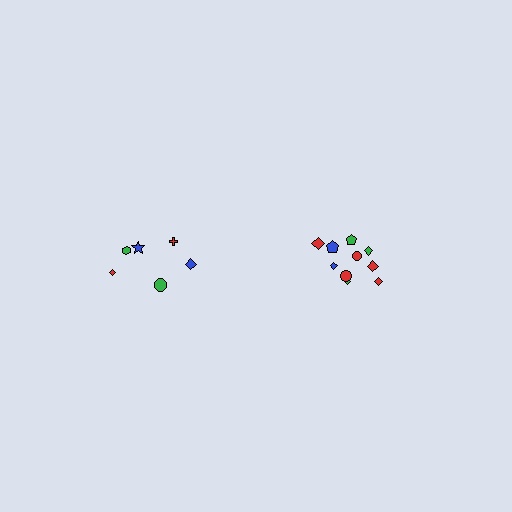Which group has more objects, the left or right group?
The right group.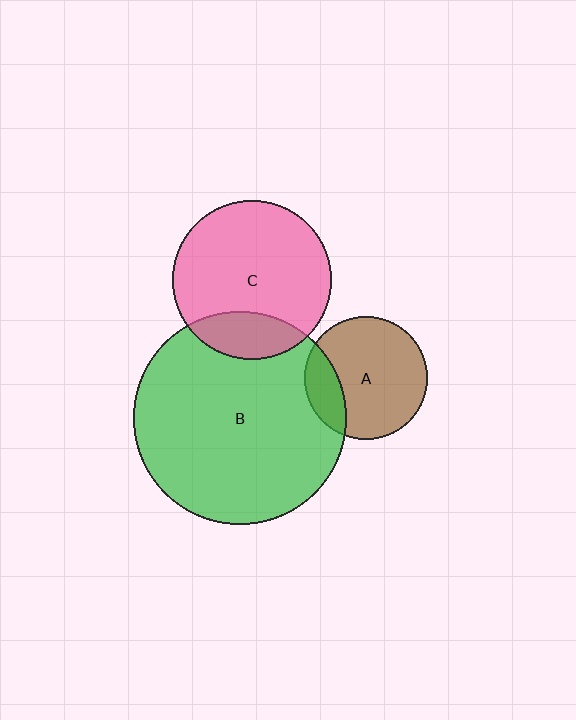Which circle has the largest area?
Circle B (green).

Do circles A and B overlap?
Yes.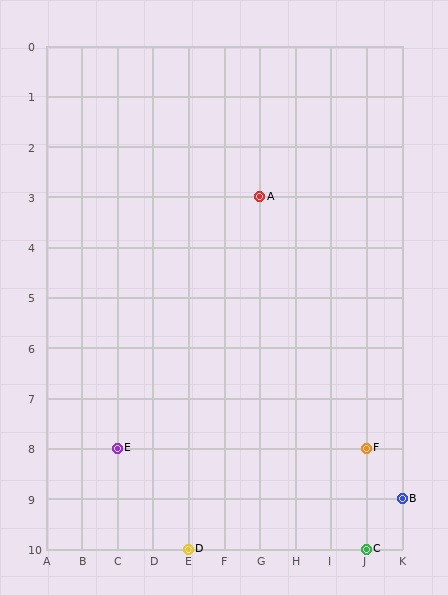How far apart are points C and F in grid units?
Points C and F are 2 rows apart.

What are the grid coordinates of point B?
Point B is at grid coordinates (K, 9).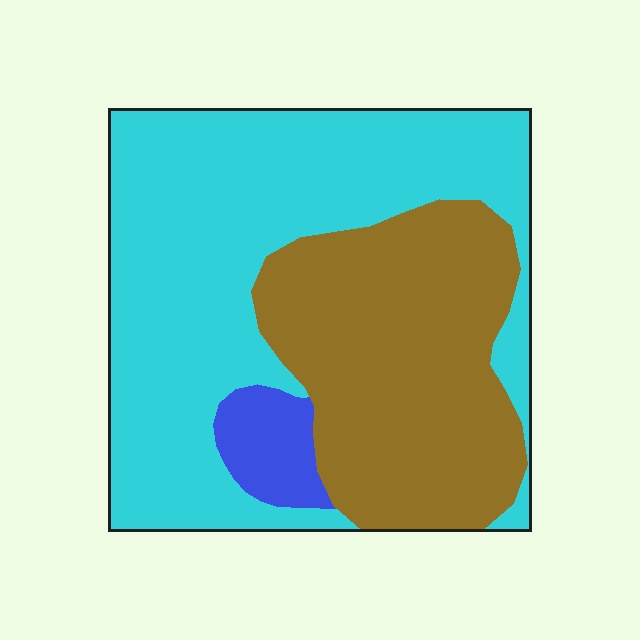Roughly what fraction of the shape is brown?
Brown covers 38% of the shape.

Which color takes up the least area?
Blue, at roughly 5%.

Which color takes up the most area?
Cyan, at roughly 55%.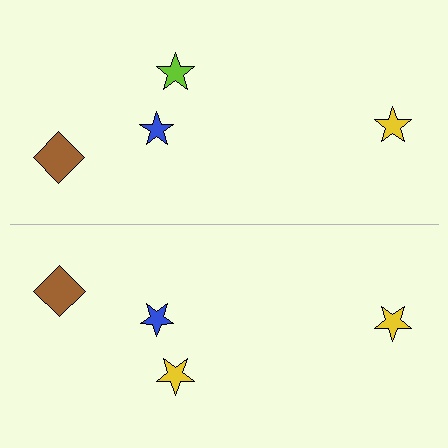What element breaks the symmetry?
The yellow star on the bottom side breaks the symmetry — its mirror counterpart is lime.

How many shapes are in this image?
There are 8 shapes in this image.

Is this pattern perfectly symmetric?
No, the pattern is not perfectly symmetric. The yellow star on the bottom side breaks the symmetry — its mirror counterpart is lime.